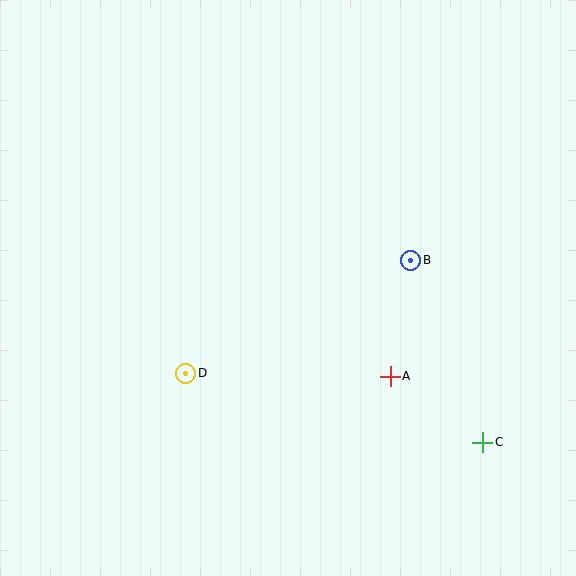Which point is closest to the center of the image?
Point B at (411, 260) is closest to the center.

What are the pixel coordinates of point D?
Point D is at (186, 374).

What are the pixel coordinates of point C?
Point C is at (483, 442).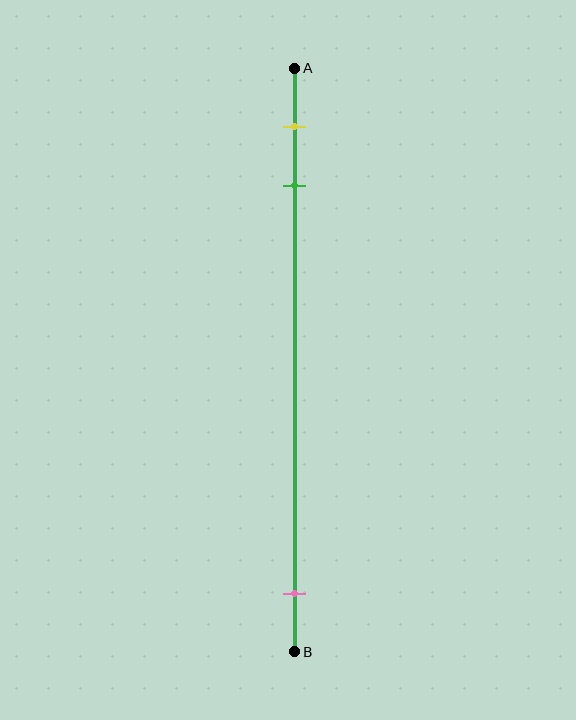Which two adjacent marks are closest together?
The yellow and green marks are the closest adjacent pair.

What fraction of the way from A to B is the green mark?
The green mark is approximately 20% (0.2) of the way from A to B.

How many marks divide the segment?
There are 3 marks dividing the segment.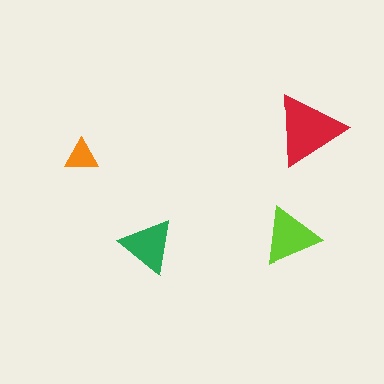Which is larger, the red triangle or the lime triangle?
The red one.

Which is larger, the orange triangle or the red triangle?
The red one.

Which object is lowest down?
The green triangle is bottommost.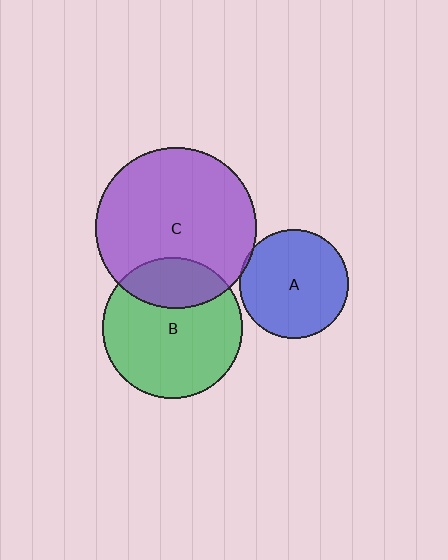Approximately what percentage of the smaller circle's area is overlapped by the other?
Approximately 5%.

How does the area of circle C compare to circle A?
Approximately 2.2 times.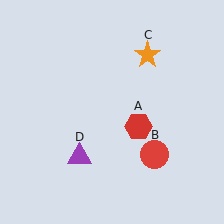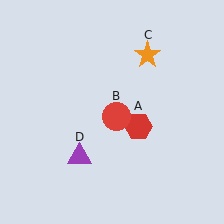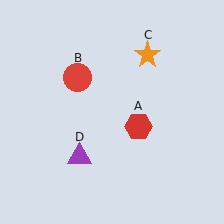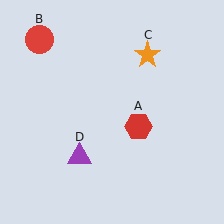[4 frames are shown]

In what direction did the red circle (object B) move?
The red circle (object B) moved up and to the left.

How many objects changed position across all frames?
1 object changed position: red circle (object B).